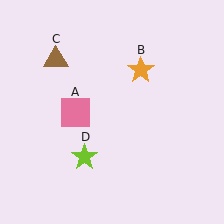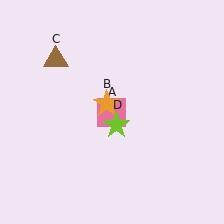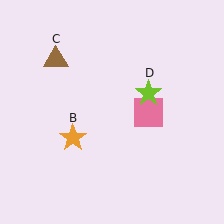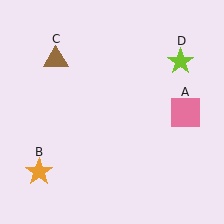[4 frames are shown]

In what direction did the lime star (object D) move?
The lime star (object D) moved up and to the right.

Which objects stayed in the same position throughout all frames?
Brown triangle (object C) remained stationary.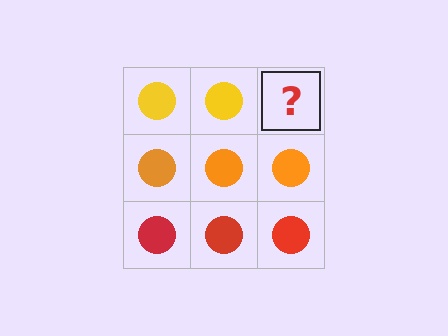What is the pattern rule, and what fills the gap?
The rule is that each row has a consistent color. The gap should be filled with a yellow circle.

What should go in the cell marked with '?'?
The missing cell should contain a yellow circle.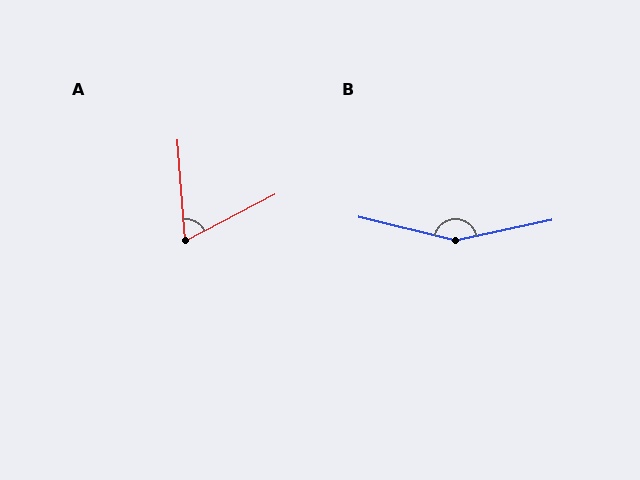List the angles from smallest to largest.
A (67°), B (154°).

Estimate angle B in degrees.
Approximately 154 degrees.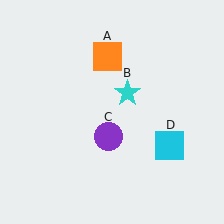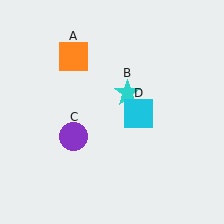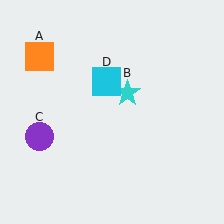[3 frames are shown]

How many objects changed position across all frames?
3 objects changed position: orange square (object A), purple circle (object C), cyan square (object D).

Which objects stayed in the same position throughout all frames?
Cyan star (object B) remained stationary.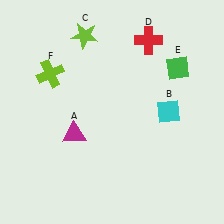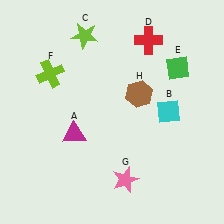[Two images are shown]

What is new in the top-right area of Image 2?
A brown hexagon (H) was added in the top-right area of Image 2.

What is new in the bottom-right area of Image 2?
A pink star (G) was added in the bottom-right area of Image 2.